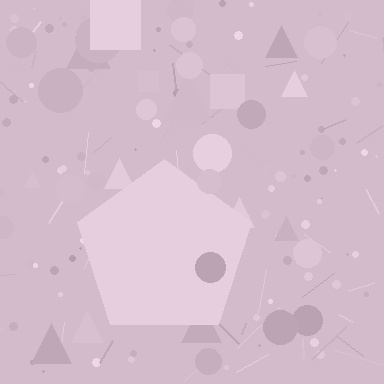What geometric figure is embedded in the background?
A pentagon is embedded in the background.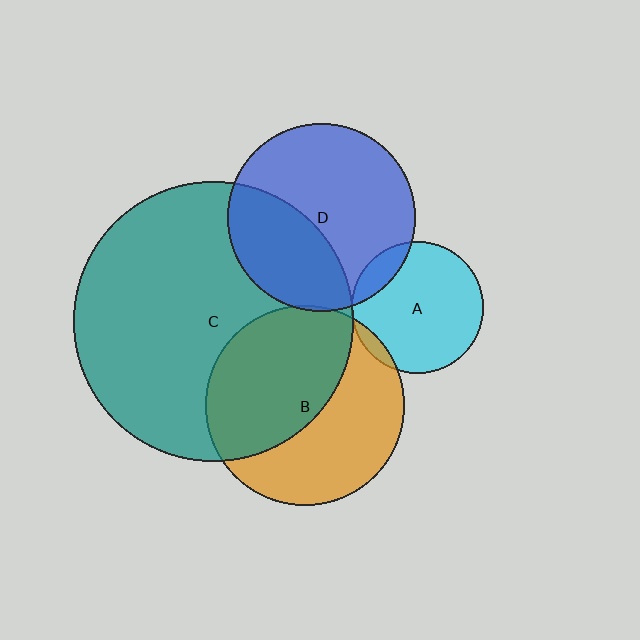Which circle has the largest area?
Circle C (teal).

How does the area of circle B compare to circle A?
Approximately 2.3 times.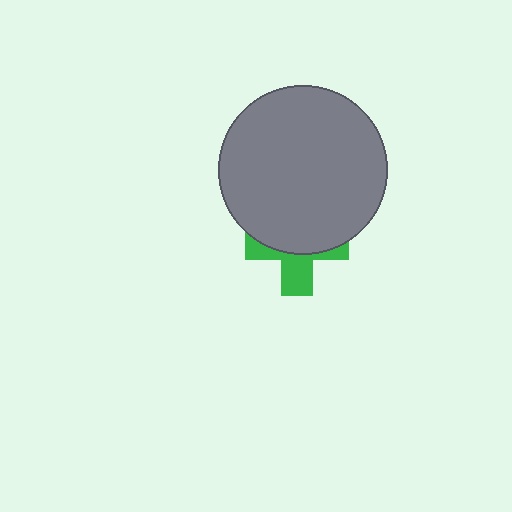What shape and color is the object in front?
The object in front is a gray circle.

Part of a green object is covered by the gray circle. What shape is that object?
It is a cross.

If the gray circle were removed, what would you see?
You would see the complete green cross.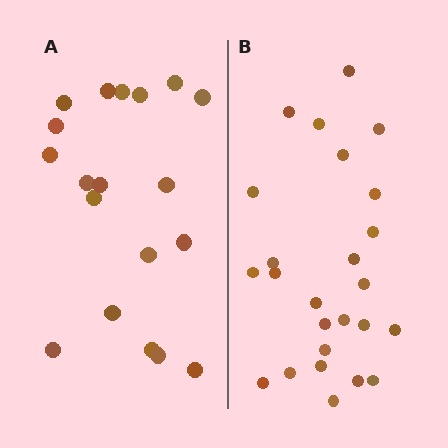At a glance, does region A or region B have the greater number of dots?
Region B (the right region) has more dots.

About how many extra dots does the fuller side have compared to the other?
Region B has about 6 more dots than region A.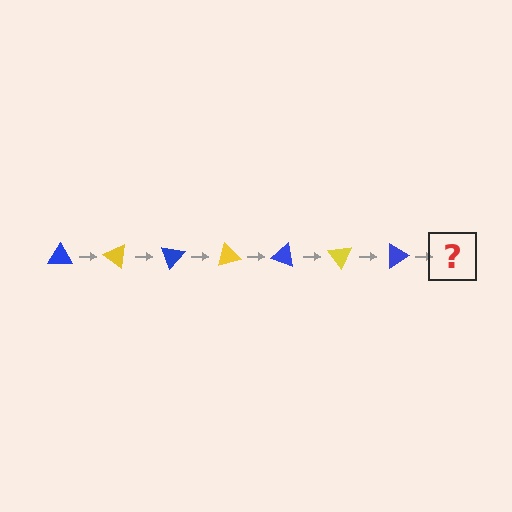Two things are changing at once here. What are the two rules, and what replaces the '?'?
The two rules are that it rotates 35 degrees each step and the color cycles through blue and yellow. The '?' should be a yellow triangle, rotated 245 degrees from the start.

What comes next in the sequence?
The next element should be a yellow triangle, rotated 245 degrees from the start.